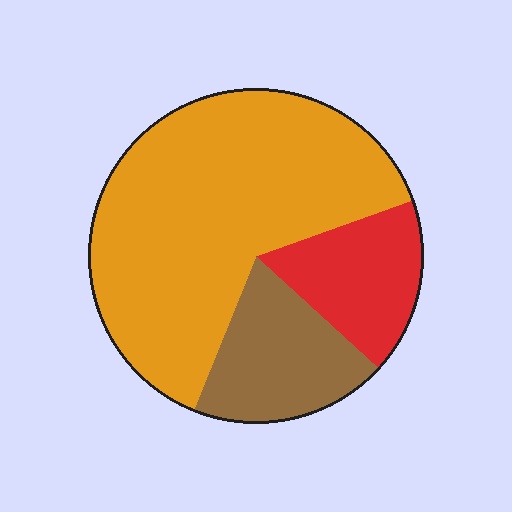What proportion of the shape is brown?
Brown covers roughly 20% of the shape.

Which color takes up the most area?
Orange, at roughly 65%.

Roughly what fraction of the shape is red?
Red covers about 15% of the shape.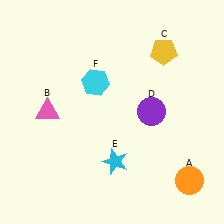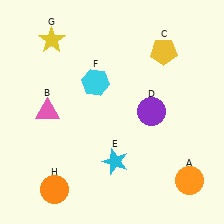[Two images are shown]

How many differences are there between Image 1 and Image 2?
There are 2 differences between the two images.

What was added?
A yellow star (G), an orange circle (H) were added in Image 2.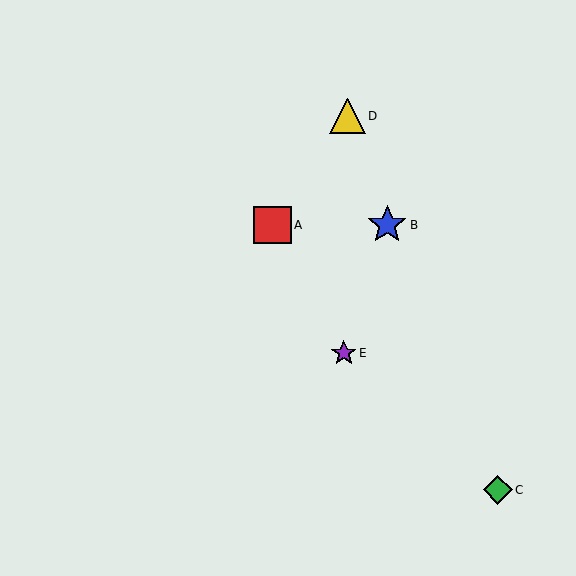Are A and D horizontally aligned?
No, A is at y≈225 and D is at y≈116.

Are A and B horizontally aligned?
Yes, both are at y≈225.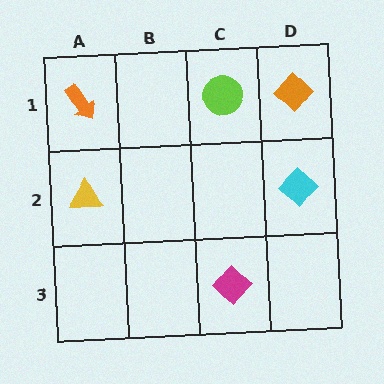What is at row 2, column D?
A cyan diamond.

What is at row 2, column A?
A yellow triangle.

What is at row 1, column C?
A lime circle.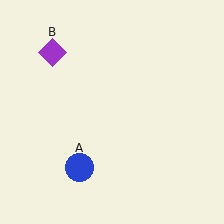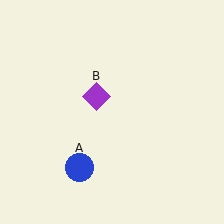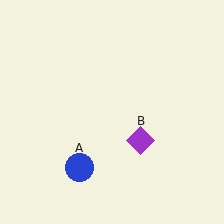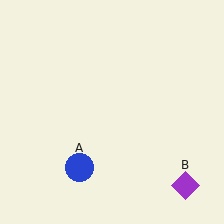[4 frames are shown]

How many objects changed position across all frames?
1 object changed position: purple diamond (object B).